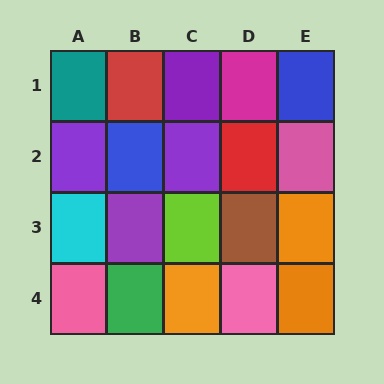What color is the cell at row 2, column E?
Pink.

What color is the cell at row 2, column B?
Blue.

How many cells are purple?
4 cells are purple.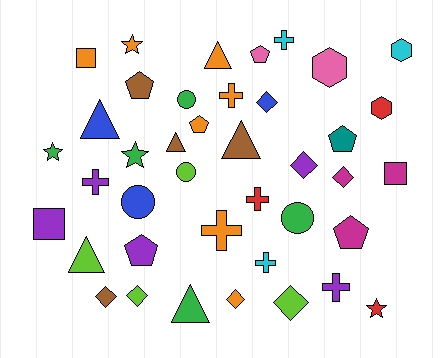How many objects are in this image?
There are 40 objects.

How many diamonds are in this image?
There are 7 diamonds.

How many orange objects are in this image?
There are 7 orange objects.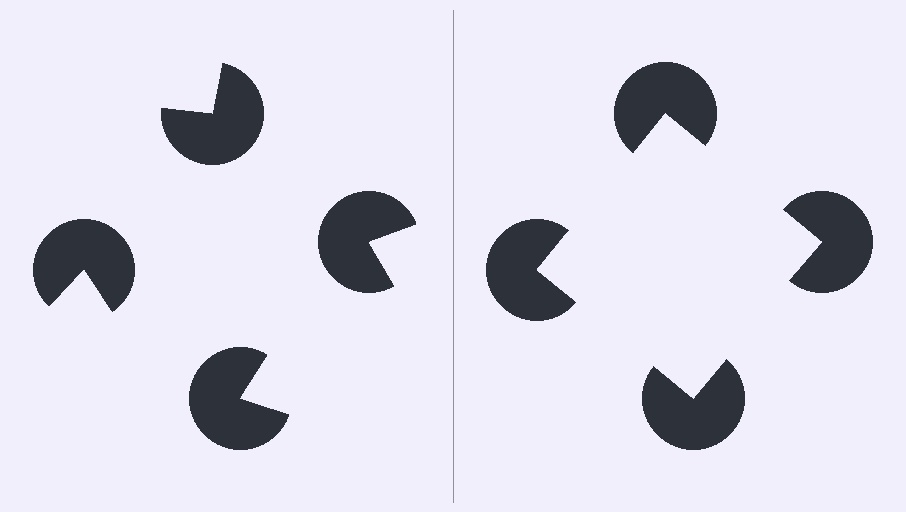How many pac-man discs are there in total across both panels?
8 — 4 on each side.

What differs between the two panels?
The pac-man discs are positioned identically on both sides; only the wedge orientations differ. On the right they align to a square; on the left they are misaligned.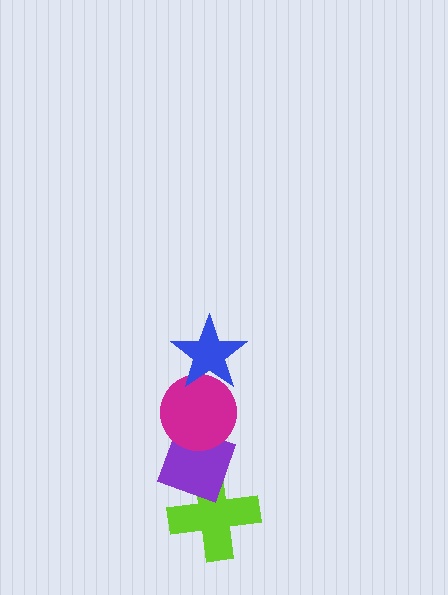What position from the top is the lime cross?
The lime cross is 4th from the top.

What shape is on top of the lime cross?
The purple diamond is on top of the lime cross.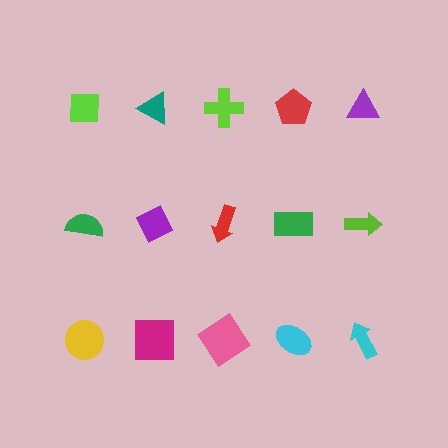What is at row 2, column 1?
A green semicircle.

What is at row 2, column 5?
A lime arrow.